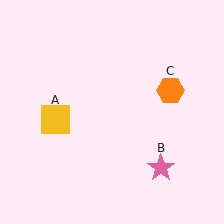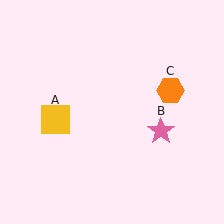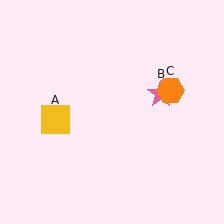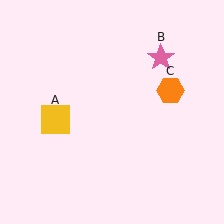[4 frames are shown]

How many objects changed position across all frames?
1 object changed position: pink star (object B).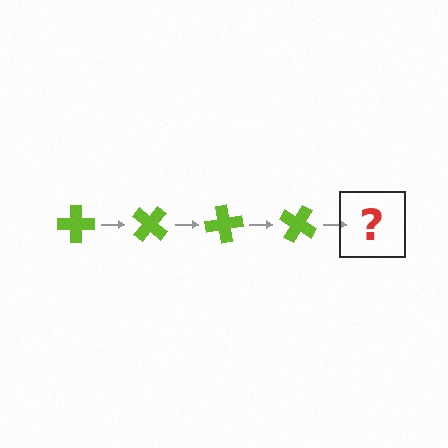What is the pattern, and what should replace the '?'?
The pattern is that the cross rotates 40 degrees each step. The '?' should be a lime cross rotated 160 degrees.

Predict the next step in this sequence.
The next step is a lime cross rotated 160 degrees.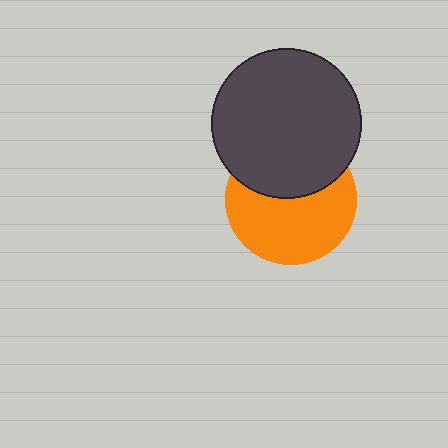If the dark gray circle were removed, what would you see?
You would see the complete orange circle.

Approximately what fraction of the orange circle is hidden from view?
Roughly 40% of the orange circle is hidden behind the dark gray circle.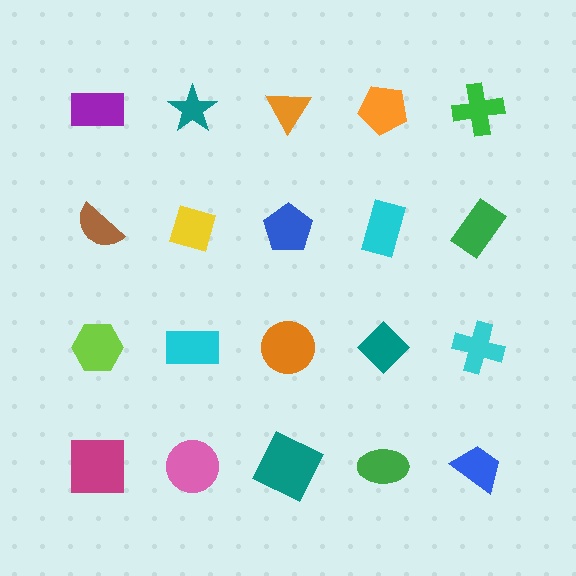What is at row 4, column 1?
A magenta square.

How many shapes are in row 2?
5 shapes.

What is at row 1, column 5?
A green cross.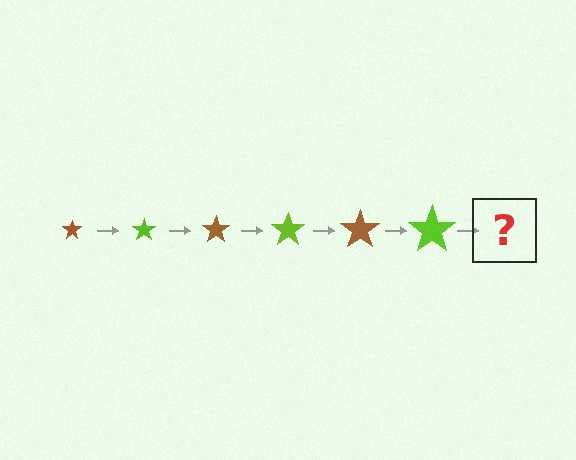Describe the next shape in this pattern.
It should be a brown star, larger than the previous one.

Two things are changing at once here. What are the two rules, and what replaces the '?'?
The two rules are that the star grows larger each step and the color cycles through brown and lime. The '?' should be a brown star, larger than the previous one.